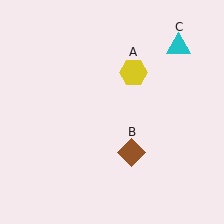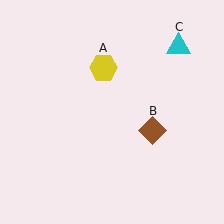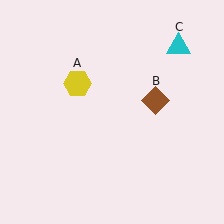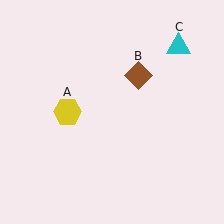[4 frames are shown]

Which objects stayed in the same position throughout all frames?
Cyan triangle (object C) remained stationary.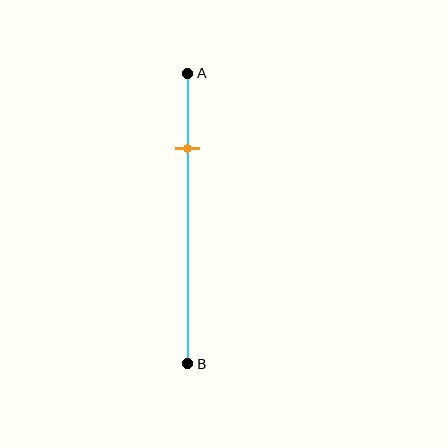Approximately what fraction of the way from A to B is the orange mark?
The orange mark is approximately 25% of the way from A to B.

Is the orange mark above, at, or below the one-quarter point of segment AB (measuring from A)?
The orange mark is approximately at the one-quarter point of segment AB.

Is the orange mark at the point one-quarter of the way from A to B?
Yes, the mark is approximately at the one-quarter point.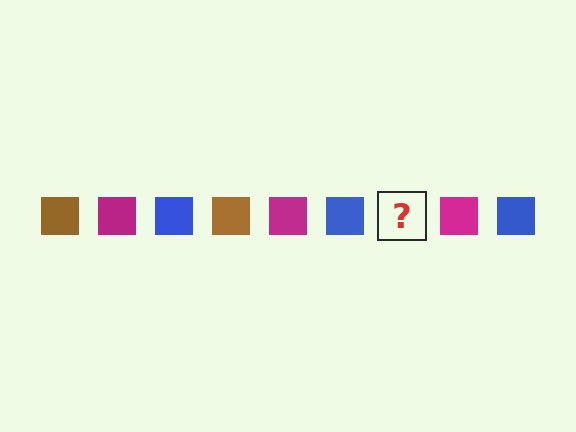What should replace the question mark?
The question mark should be replaced with a brown square.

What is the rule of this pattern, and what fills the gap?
The rule is that the pattern cycles through brown, magenta, blue squares. The gap should be filled with a brown square.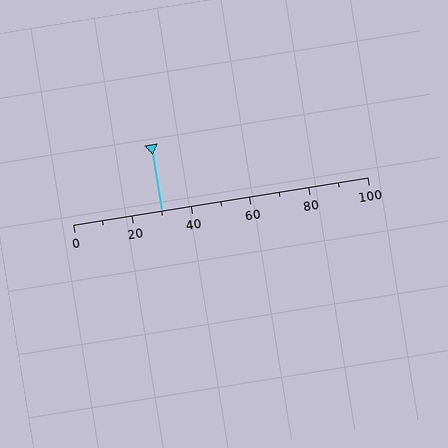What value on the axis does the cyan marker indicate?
The marker indicates approximately 30.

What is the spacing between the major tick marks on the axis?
The major ticks are spaced 20 apart.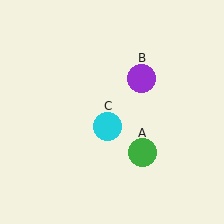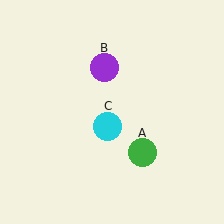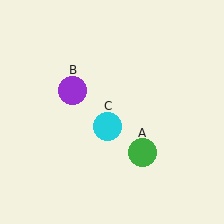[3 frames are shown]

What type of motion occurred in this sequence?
The purple circle (object B) rotated counterclockwise around the center of the scene.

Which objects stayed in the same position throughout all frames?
Green circle (object A) and cyan circle (object C) remained stationary.